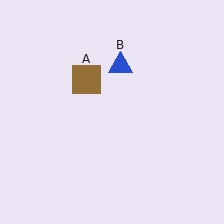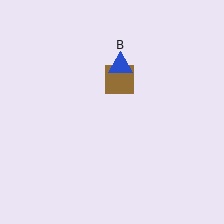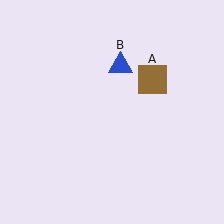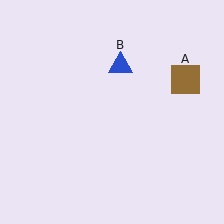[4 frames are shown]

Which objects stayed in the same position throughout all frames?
Blue triangle (object B) remained stationary.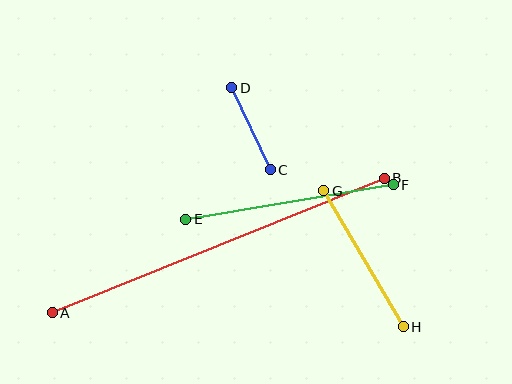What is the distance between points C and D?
The distance is approximately 91 pixels.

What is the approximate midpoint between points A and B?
The midpoint is at approximately (218, 245) pixels.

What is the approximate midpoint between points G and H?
The midpoint is at approximately (363, 259) pixels.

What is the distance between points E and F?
The distance is approximately 210 pixels.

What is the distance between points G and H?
The distance is approximately 157 pixels.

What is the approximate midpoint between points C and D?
The midpoint is at approximately (251, 129) pixels.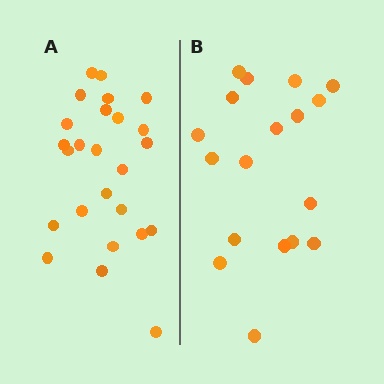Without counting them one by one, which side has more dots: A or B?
Region A (the left region) has more dots.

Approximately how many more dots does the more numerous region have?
Region A has roughly 8 or so more dots than region B.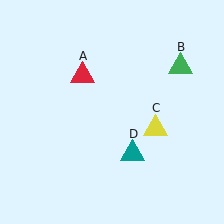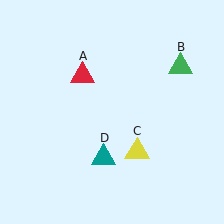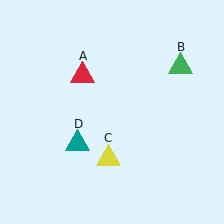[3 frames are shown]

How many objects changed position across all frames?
2 objects changed position: yellow triangle (object C), teal triangle (object D).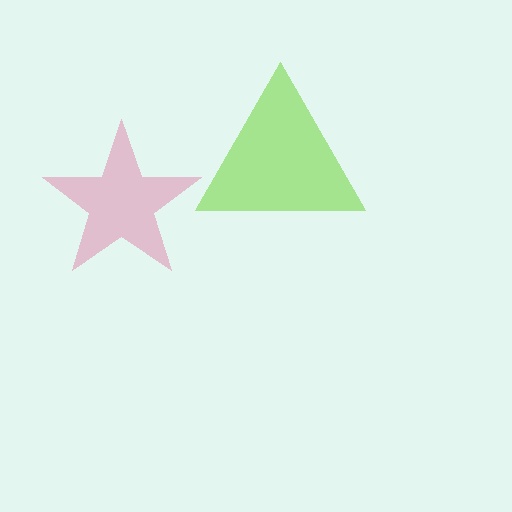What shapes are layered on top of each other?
The layered shapes are: a lime triangle, a pink star.